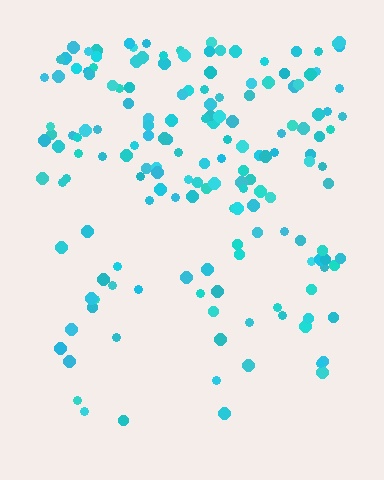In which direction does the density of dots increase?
From bottom to top, with the top side densest.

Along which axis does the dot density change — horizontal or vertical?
Vertical.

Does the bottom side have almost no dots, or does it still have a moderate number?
Still a moderate number, just noticeably fewer than the top.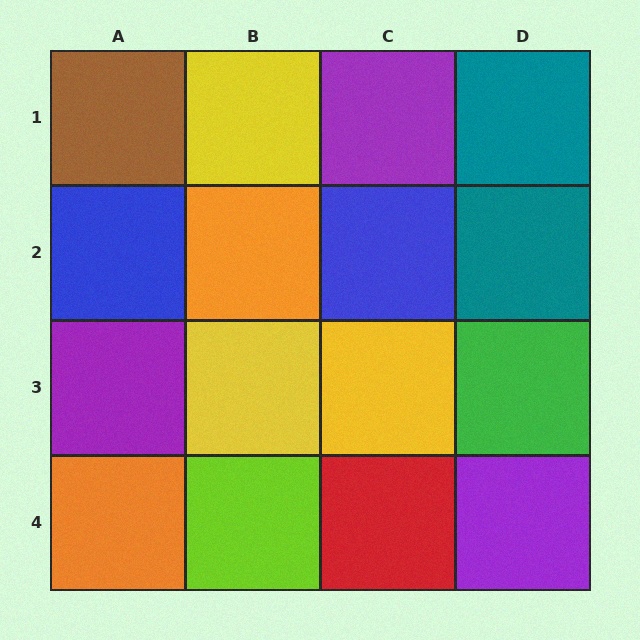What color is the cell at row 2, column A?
Blue.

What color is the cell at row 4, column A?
Orange.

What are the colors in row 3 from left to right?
Purple, yellow, yellow, green.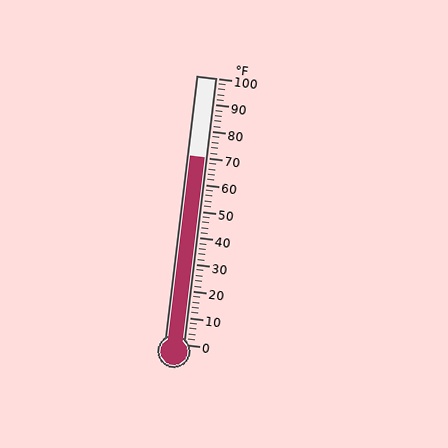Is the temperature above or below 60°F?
The temperature is above 60°F.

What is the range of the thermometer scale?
The thermometer scale ranges from 0°F to 100°F.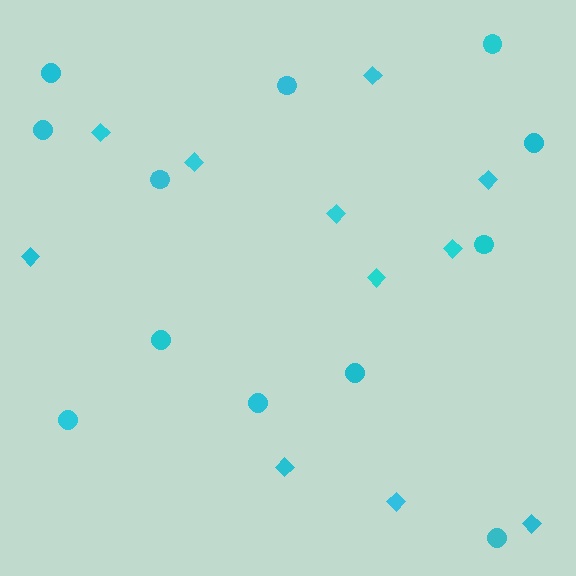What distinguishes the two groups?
There are 2 groups: one group of diamonds (11) and one group of circles (12).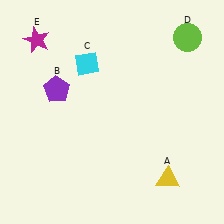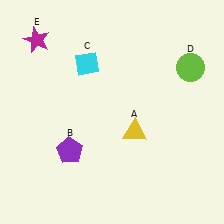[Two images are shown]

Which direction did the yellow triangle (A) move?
The yellow triangle (A) moved up.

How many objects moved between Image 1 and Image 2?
3 objects moved between the two images.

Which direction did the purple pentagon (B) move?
The purple pentagon (B) moved down.